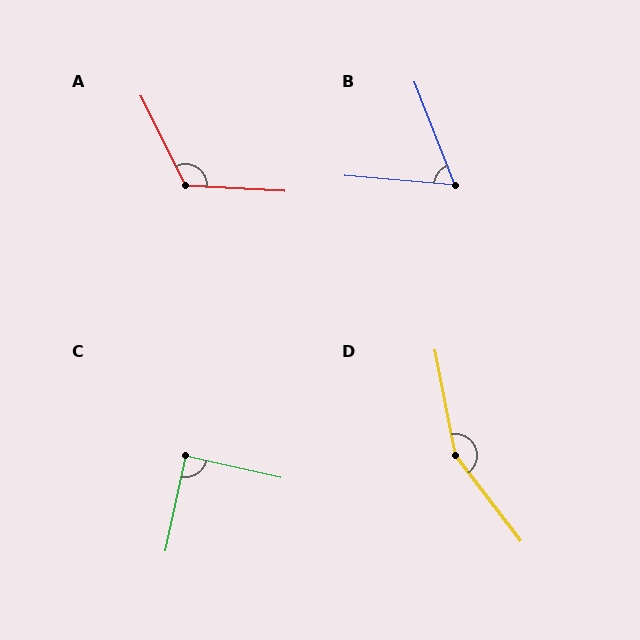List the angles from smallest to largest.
B (64°), C (90°), A (120°), D (153°).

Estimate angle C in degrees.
Approximately 90 degrees.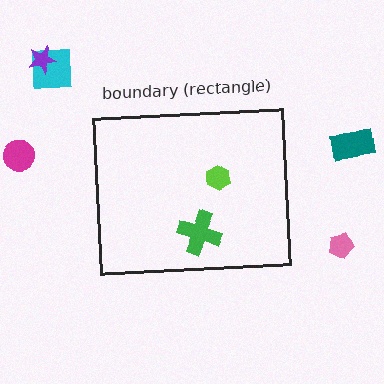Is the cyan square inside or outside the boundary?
Outside.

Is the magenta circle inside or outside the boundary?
Outside.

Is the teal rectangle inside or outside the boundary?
Outside.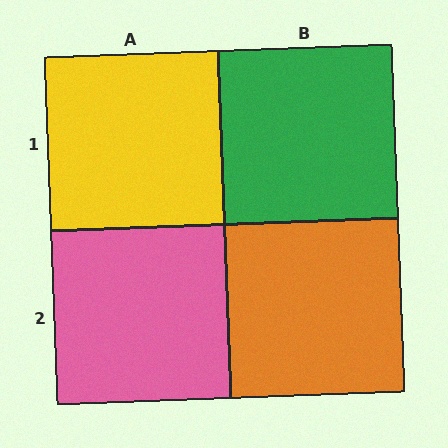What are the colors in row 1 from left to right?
Yellow, green.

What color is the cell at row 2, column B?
Orange.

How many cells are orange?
1 cell is orange.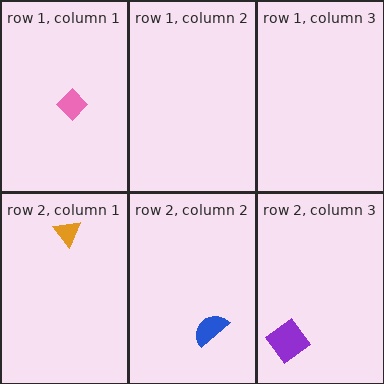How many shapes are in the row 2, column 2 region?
1.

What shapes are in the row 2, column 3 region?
The purple diamond.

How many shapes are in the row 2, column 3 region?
1.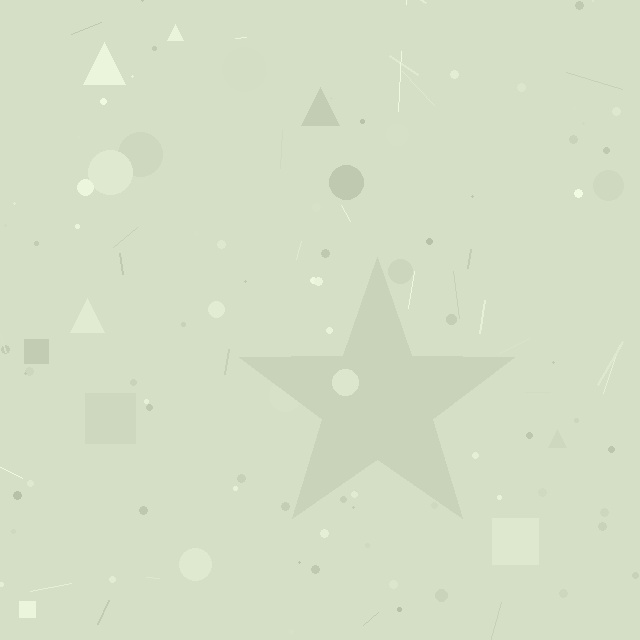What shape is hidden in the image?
A star is hidden in the image.